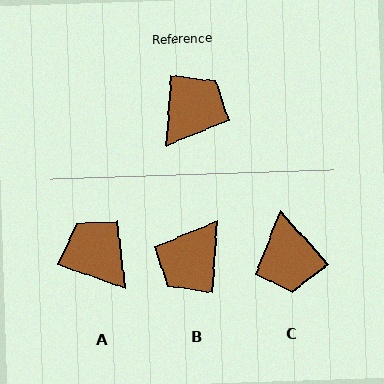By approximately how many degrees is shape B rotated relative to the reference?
Approximately 180 degrees counter-clockwise.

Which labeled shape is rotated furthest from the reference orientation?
B, about 180 degrees away.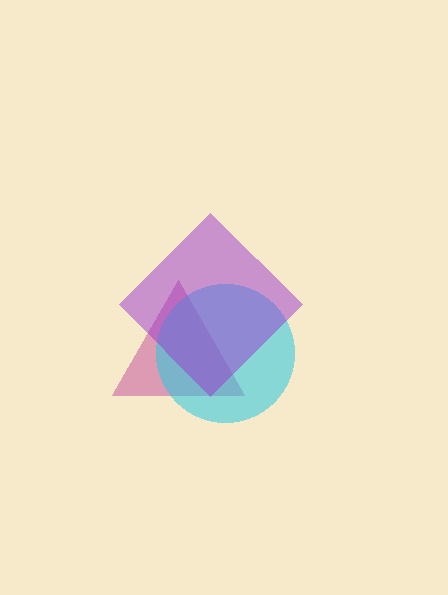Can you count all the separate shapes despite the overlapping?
Yes, there are 3 separate shapes.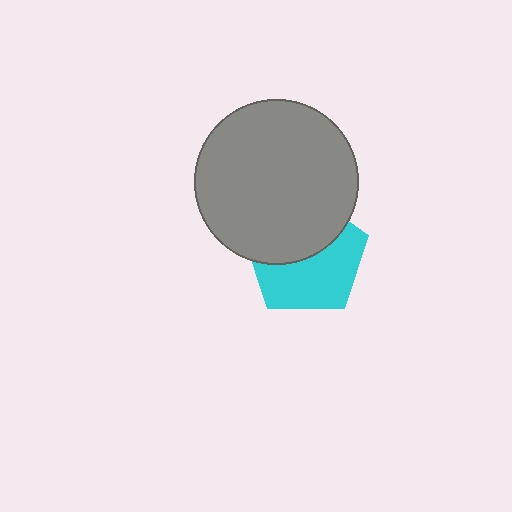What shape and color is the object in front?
The object in front is a gray circle.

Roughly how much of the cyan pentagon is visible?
About half of it is visible (roughly 54%).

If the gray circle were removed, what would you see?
You would see the complete cyan pentagon.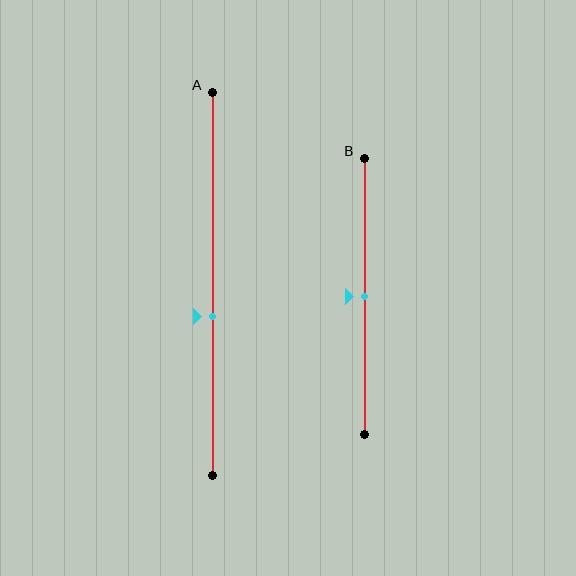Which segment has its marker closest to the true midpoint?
Segment B has its marker closest to the true midpoint.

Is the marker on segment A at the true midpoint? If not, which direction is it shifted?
No, the marker on segment A is shifted downward by about 9% of the segment length.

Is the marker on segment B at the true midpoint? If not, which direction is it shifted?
Yes, the marker on segment B is at the true midpoint.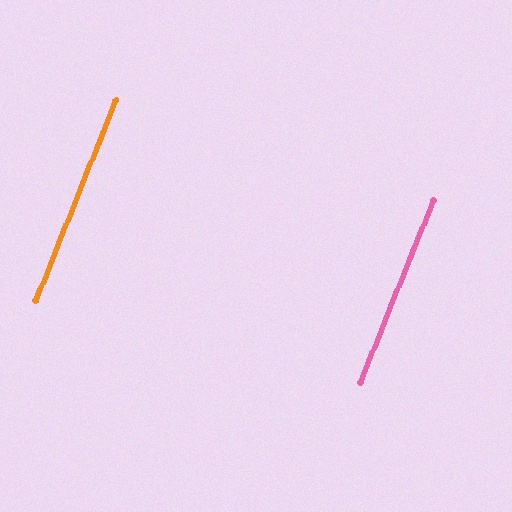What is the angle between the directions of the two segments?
Approximately 0 degrees.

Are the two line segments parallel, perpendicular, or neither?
Parallel — their directions differ by only 0.1°.